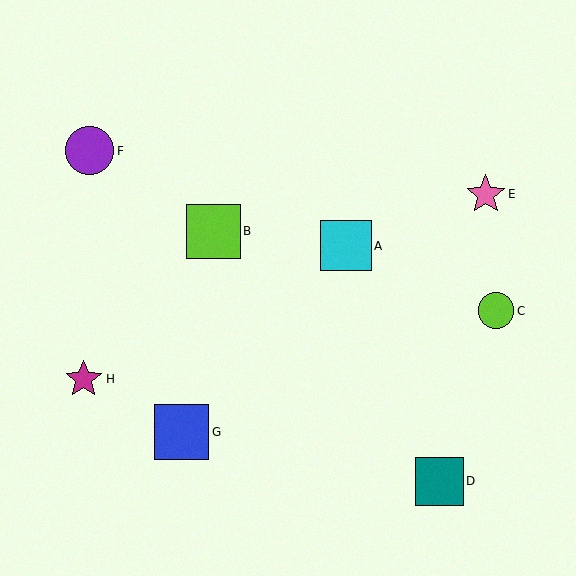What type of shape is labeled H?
Shape H is a magenta star.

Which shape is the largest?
The lime square (labeled B) is the largest.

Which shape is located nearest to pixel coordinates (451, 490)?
The teal square (labeled D) at (439, 481) is nearest to that location.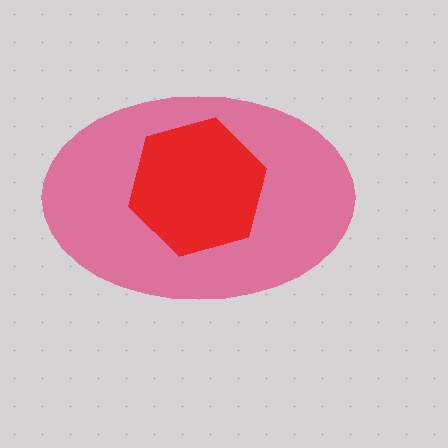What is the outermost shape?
The pink ellipse.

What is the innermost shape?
The red hexagon.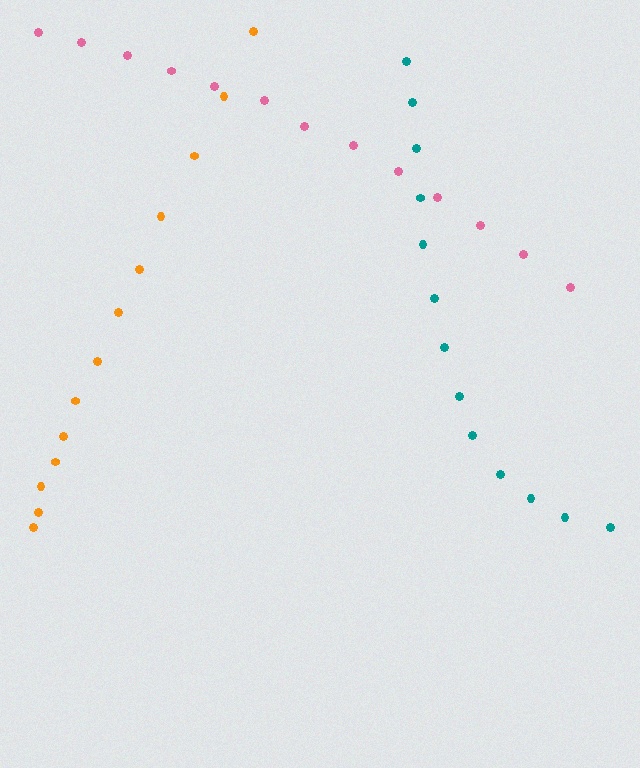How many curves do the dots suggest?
There are 3 distinct paths.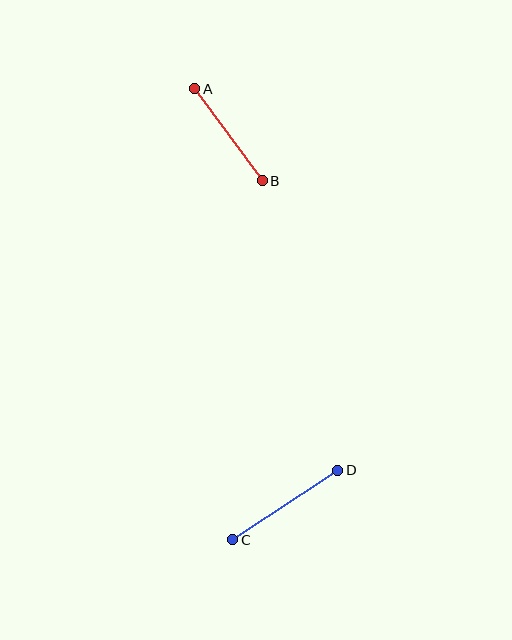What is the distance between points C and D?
The distance is approximately 126 pixels.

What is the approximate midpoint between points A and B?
The midpoint is at approximately (229, 135) pixels.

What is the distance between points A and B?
The distance is approximately 114 pixels.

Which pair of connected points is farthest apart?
Points C and D are farthest apart.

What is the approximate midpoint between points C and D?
The midpoint is at approximately (285, 505) pixels.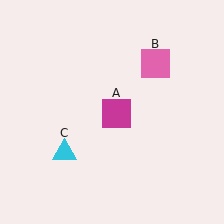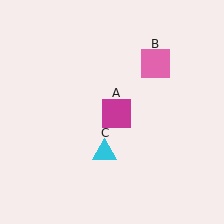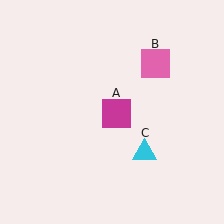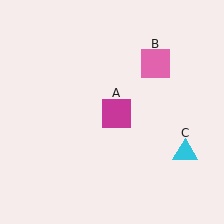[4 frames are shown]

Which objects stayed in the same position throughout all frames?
Magenta square (object A) and pink square (object B) remained stationary.